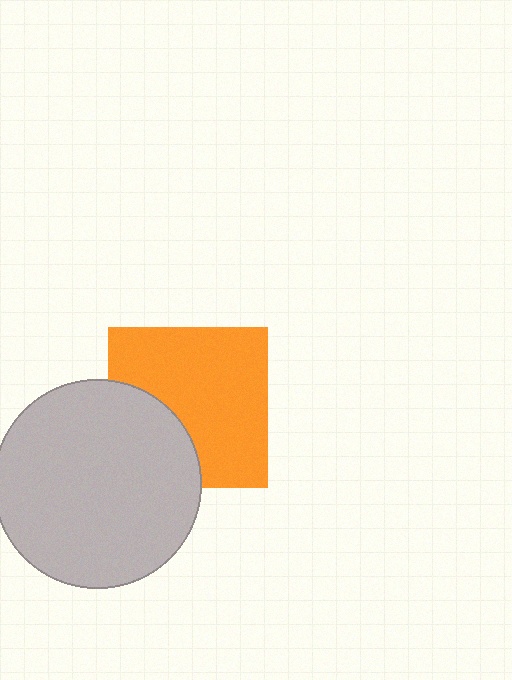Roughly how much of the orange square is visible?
Most of it is visible (roughly 69%).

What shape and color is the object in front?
The object in front is a light gray circle.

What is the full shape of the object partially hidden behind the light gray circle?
The partially hidden object is an orange square.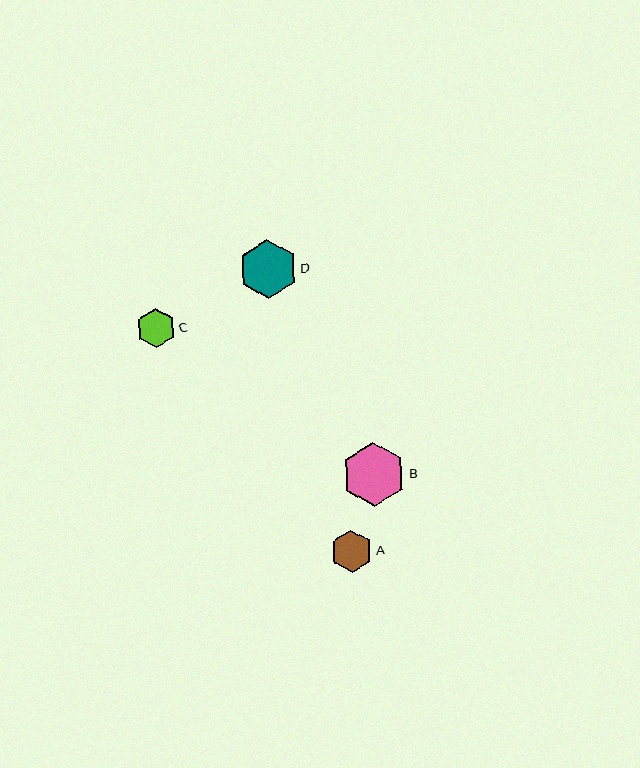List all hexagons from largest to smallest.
From largest to smallest: B, D, A, C.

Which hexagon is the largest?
Hexagon B is the largest with a size of approximately 64 pixels.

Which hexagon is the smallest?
Hexagon C is the smallest with a size of approximately 39 pixels.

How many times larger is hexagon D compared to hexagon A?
Hexagon D is approximately 1.4 times the size of hexagon A.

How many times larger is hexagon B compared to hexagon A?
Hexagon B is approximately 1.5 times the size of hexagon A.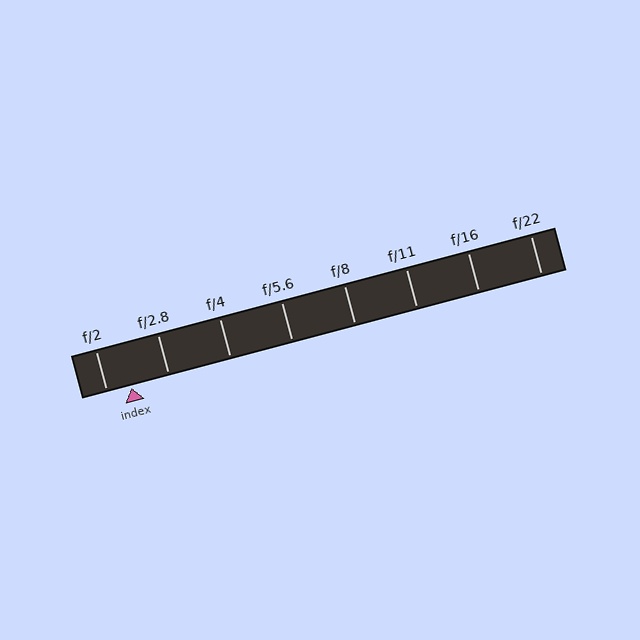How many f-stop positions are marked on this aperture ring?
There are 8 f-stop positions marked.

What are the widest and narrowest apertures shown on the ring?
The widest aperture shown is f/2 and the narrowest is f/22.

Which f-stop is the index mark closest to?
The index mark is closest to f/2.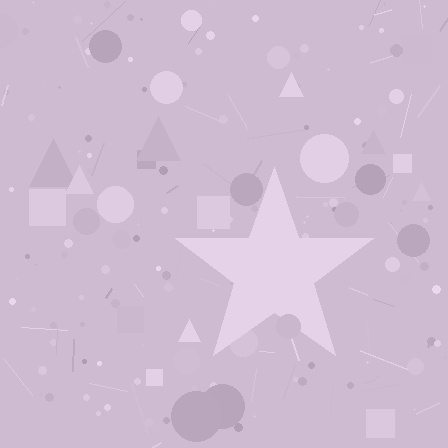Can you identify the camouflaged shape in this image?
The camouflaged shape is a star.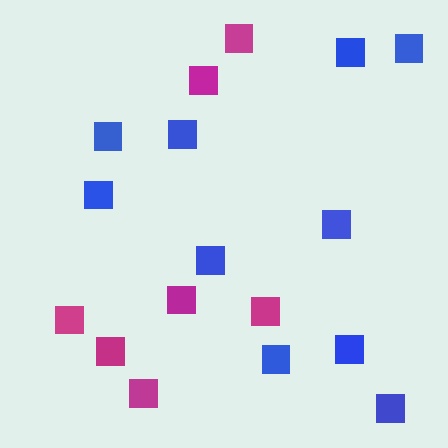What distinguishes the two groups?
There are 2 groups: one group of blue squares (10) and one group of magenta squares (7).